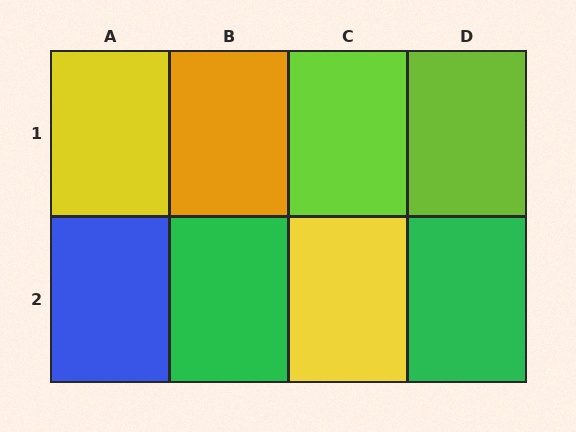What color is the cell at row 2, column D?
Green.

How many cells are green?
2 cells are green.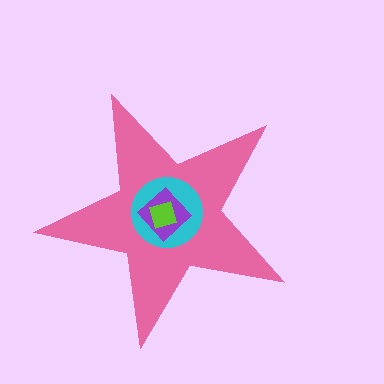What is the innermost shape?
The lime square.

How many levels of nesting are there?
4.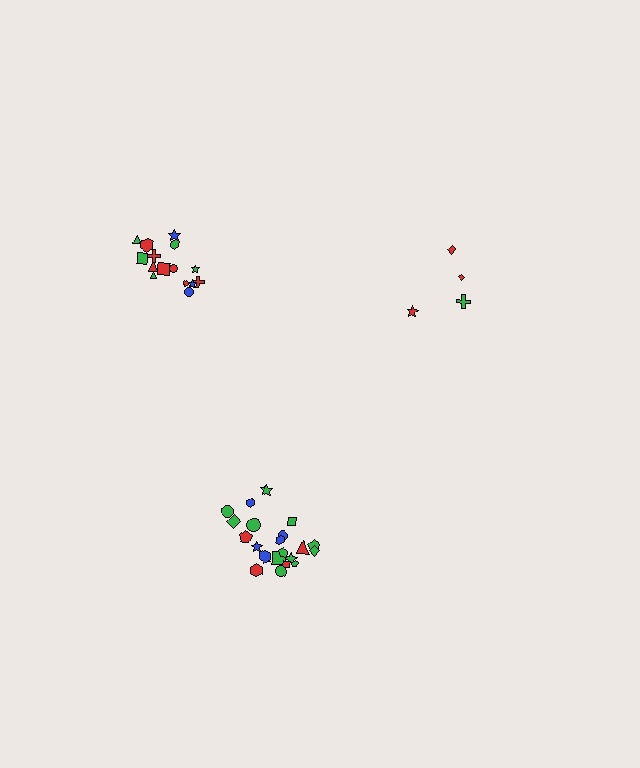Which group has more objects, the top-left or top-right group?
The top-left group.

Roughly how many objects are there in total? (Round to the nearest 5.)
Roughly 40 objects in total.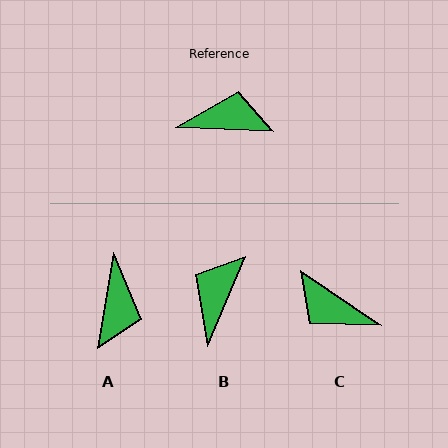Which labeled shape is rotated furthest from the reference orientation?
C, about 148 degrees away.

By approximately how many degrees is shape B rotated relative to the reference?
Approximately 69 degrees counter-clockwise.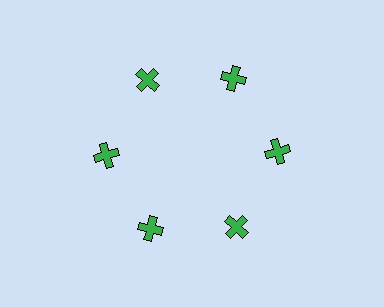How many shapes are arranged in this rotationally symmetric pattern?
There are 6 shapes, arranged in 6 groups of 1.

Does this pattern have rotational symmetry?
Yes, this pattern has 6-fold rotational symmetry. It looks the same after rotating 60 degrees around the center.